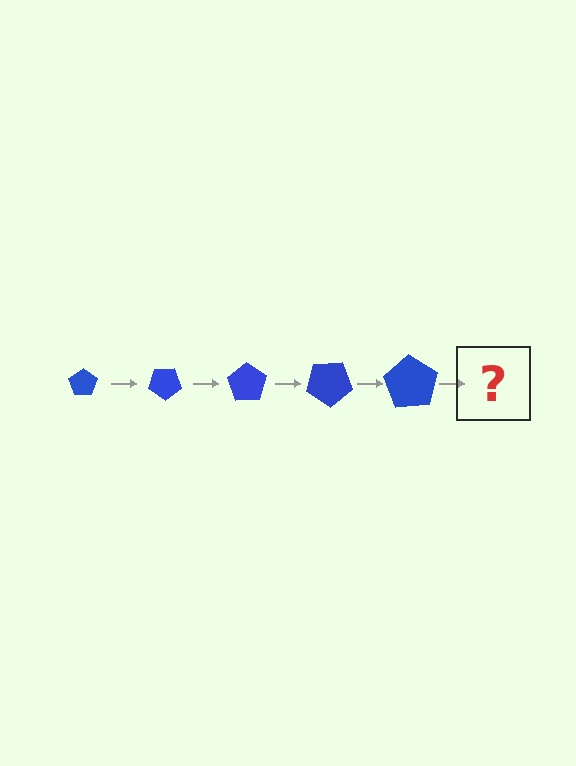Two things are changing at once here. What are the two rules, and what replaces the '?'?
The two rules are that the pentagon grows larger each step and it rotates 35 degrees each step. The '?' should be a pentagon, larger than the previous one and rotated 175 degrees from the start.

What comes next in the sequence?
The next element should be a pentagon, larger than the previous one and rotated 175 degrees from the start.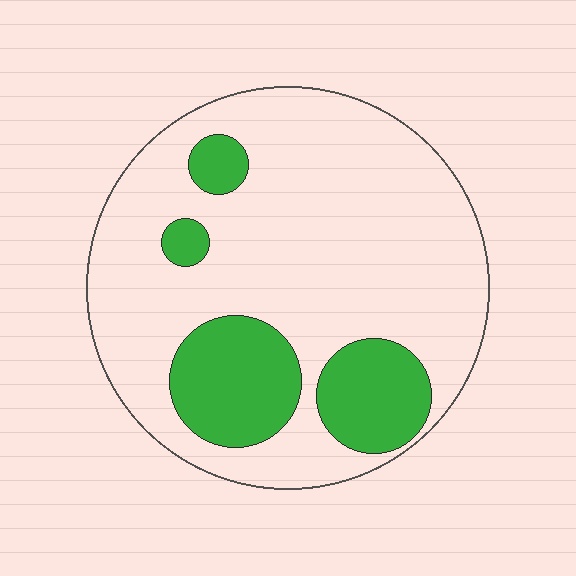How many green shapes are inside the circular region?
4.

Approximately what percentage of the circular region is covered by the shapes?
Approximately 25%.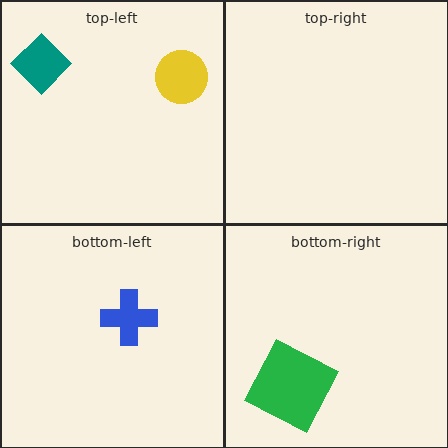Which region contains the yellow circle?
The top-left region.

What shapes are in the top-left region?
The teal diamond, the yellow circle.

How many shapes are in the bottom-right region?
1.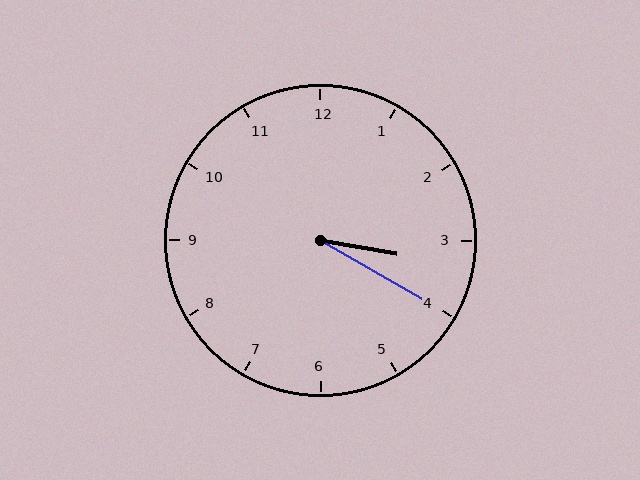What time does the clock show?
3:20.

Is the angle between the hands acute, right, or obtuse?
It is acute.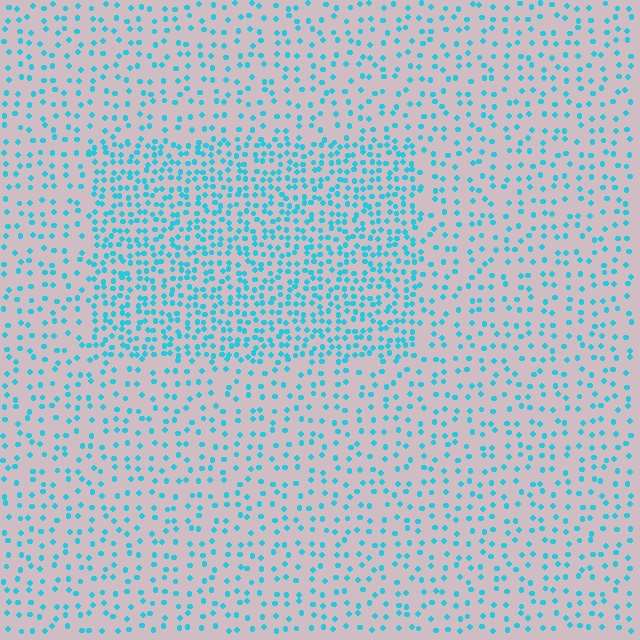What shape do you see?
I see a rectangle.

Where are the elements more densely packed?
The elements are more densely packed inside the rectangle boundary.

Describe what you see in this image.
The image contains small cyan elements arranged at two different densities. A rectangle-shaped region is visible where the elements are more densely packed than the surrounding area.